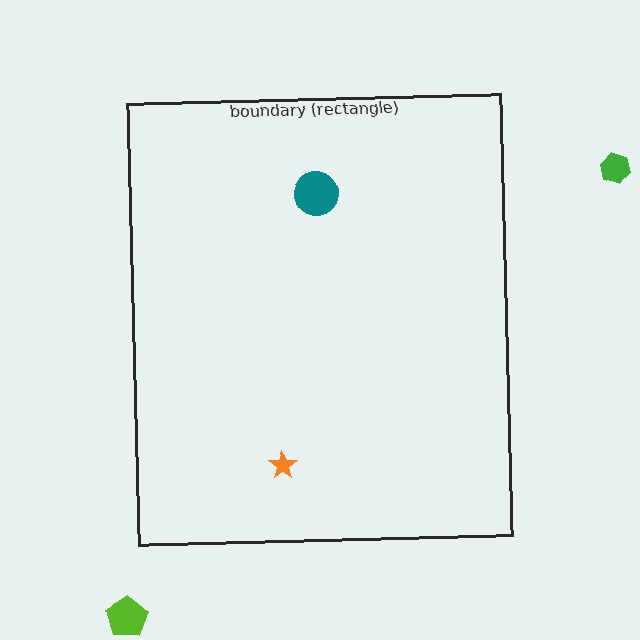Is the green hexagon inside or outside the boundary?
Outside.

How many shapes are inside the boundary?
2 inside, 2 outside.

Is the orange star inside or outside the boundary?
Inside.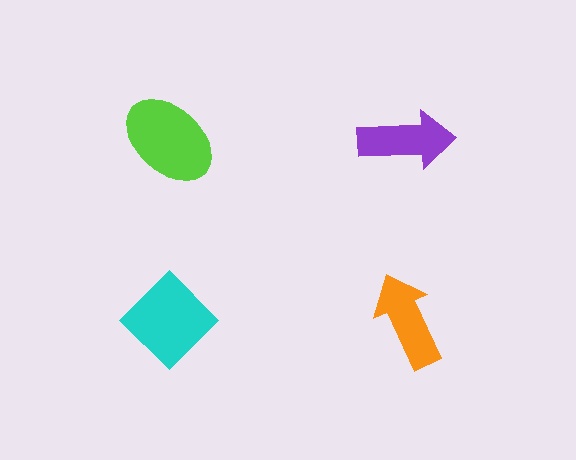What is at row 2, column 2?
An orange arrow.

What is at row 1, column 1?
A lime ellipse.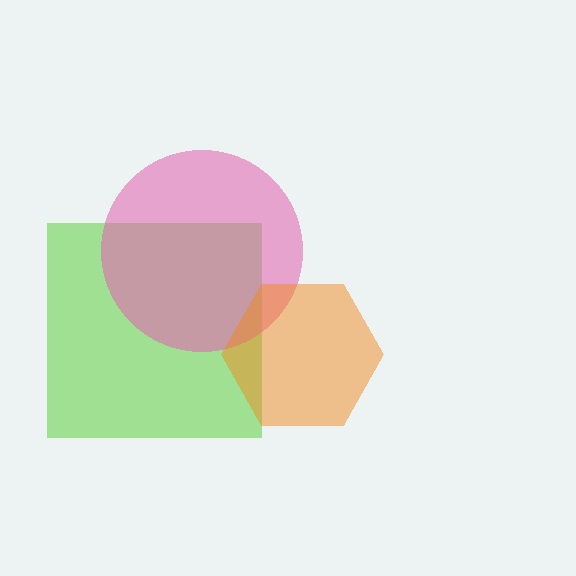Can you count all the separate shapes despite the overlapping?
Yes, there are 3 separate shapes.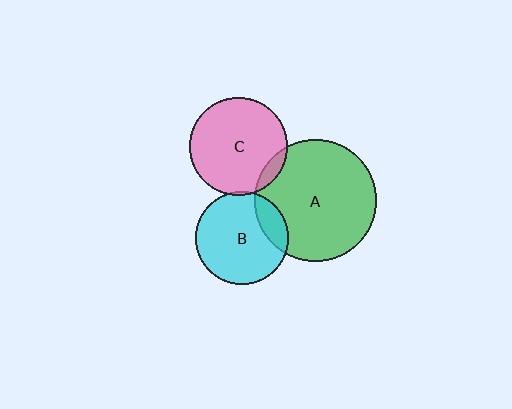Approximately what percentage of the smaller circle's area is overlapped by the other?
Approximately 10%.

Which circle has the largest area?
Circle A (green).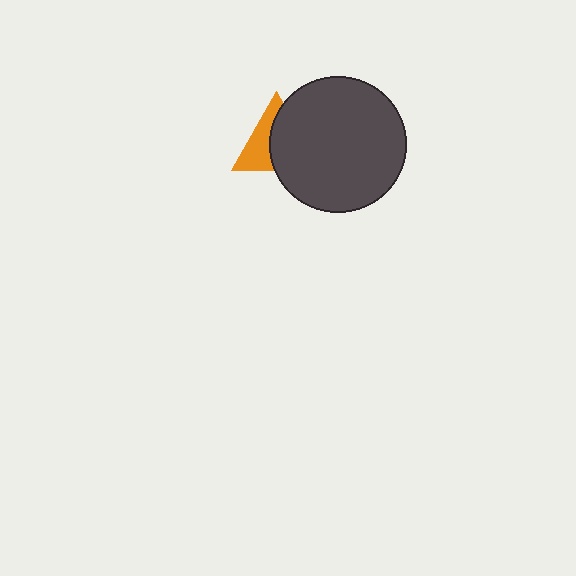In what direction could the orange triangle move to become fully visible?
The orange triangle could move left. That would shift it out from behind the dark gray circle entirely.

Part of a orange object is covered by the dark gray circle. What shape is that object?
It is a triangle.